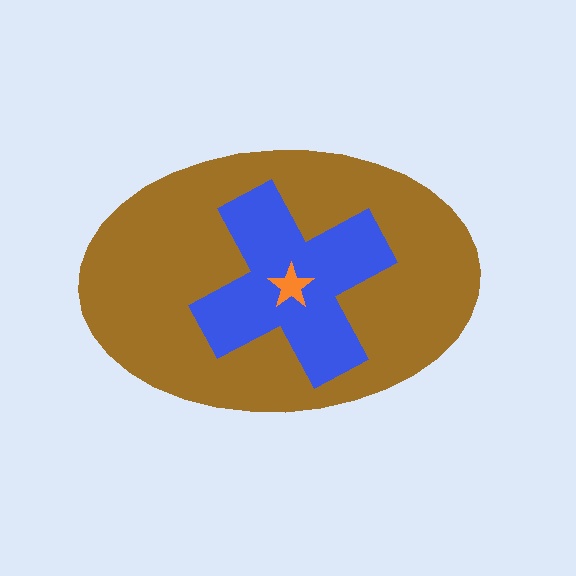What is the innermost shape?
The orange star.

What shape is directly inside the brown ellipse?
The blue cross.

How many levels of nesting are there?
3.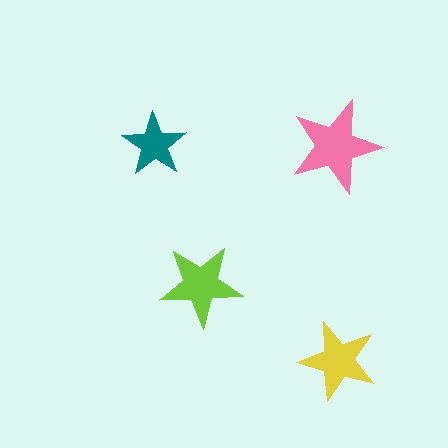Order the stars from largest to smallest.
the pink one, the lime one, the yellow one, the teal one.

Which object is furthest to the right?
The yellow star is rightmost.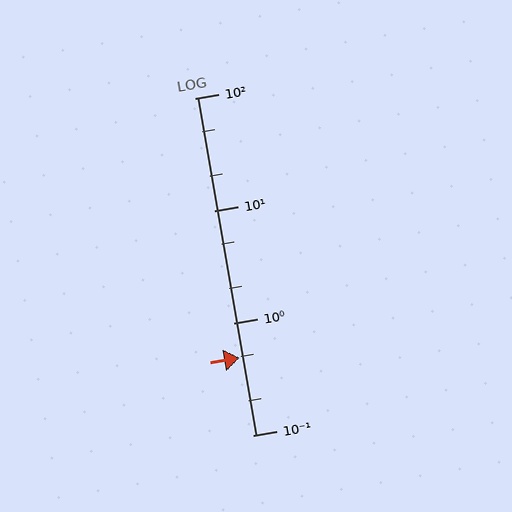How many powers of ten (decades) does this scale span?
The scale spans 3 decades, from 0.1 to 100.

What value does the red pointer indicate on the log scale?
The pointer indicates approximately 0.49.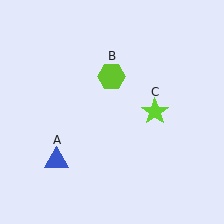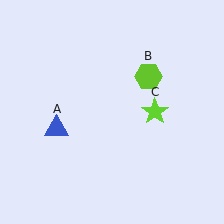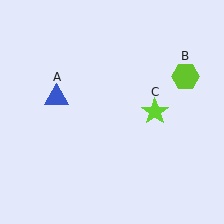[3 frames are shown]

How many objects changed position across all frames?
2 objects changed position: blue triangle (object A), lime hexagon (object B).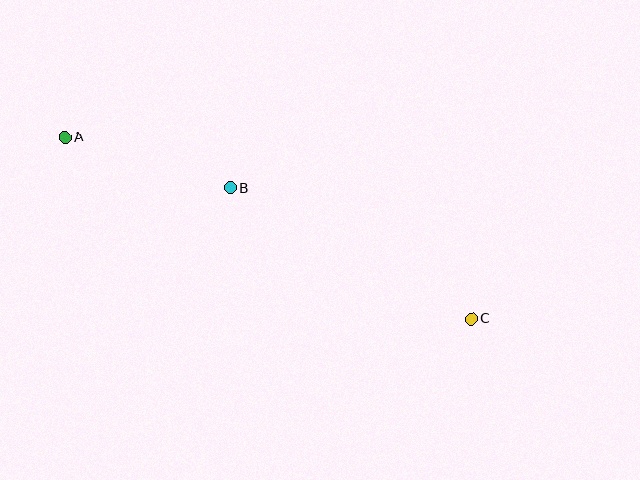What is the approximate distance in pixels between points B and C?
The distance between B and C is approximately 274 pixels.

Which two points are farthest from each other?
Points A and C are farthest from each other.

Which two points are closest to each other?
Points A and B are closest to each other.